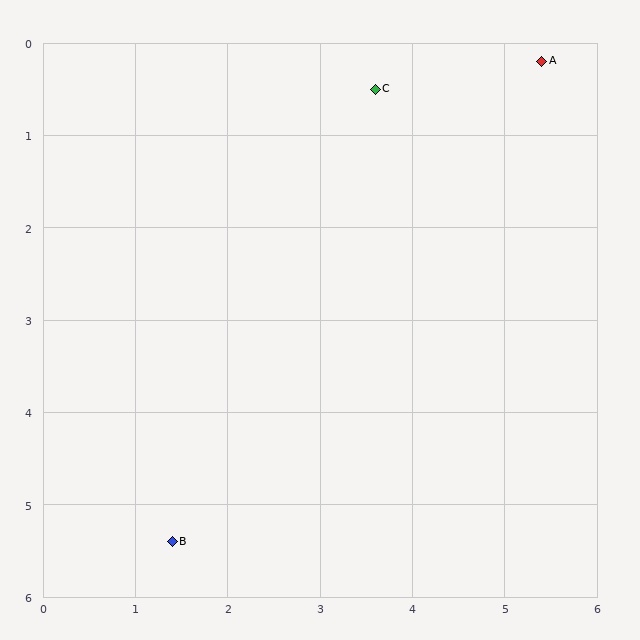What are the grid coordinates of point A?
Point A is at approximately (5.4, 0.2).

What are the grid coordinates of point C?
Point C is at approximately (3.6, 0.5).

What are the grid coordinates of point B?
Point B is at approximately (1.4, 5.4).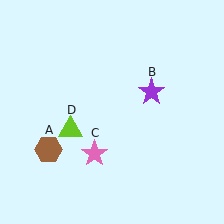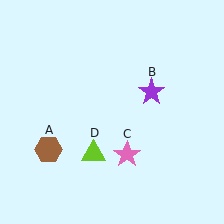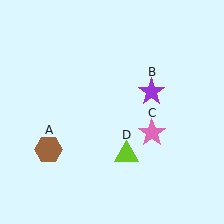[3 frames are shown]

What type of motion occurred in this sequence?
The pink star (object C), lime triangle (object D) rotated counterclockwise around the center of the scene.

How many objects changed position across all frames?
2 objects changed position: pink star (object C), lime triangle (object D).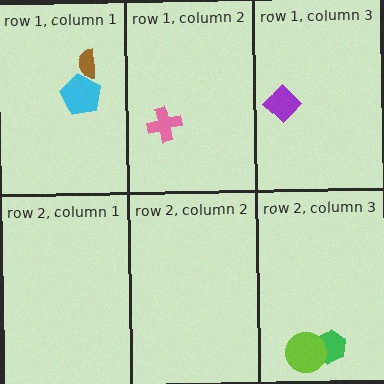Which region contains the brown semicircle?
The row 1, column 1 region.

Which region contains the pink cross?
The row 1, column 2 region.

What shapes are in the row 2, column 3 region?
The green hexagon, the lime circle.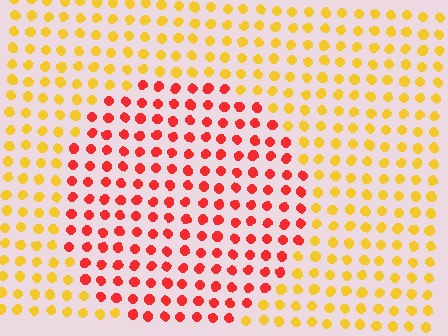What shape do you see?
I see a circle.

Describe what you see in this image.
The image is filled with small yellow elements in a uniform arrangement. A circle-shaped region is visible where the elements are tinted to a slightly different hue, forming a subtle color boundary.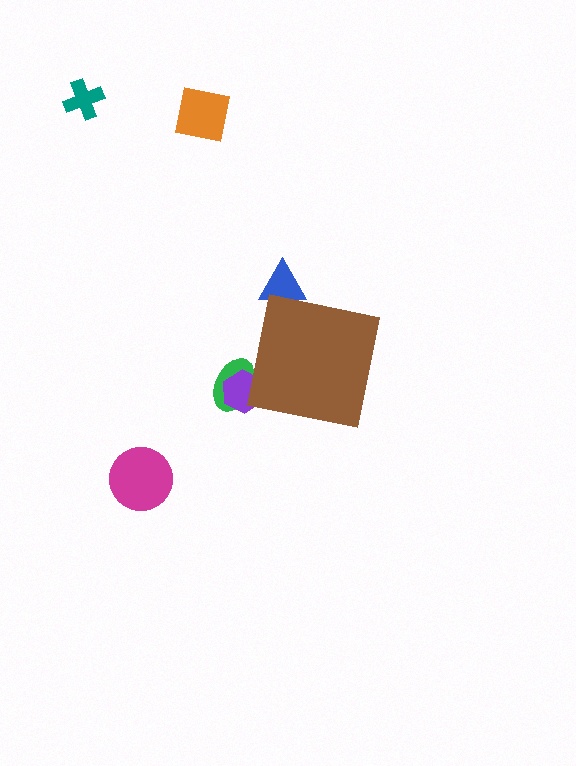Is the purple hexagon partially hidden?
Yes, the purple hexagon is partially hidden behind the brown square.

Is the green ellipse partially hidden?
Yes, the green ellipse is partially hidden behind the brown square.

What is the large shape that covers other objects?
A brown square.